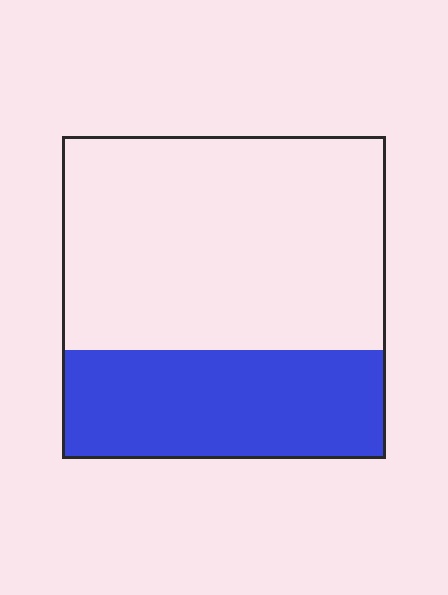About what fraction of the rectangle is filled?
About one third (1/3).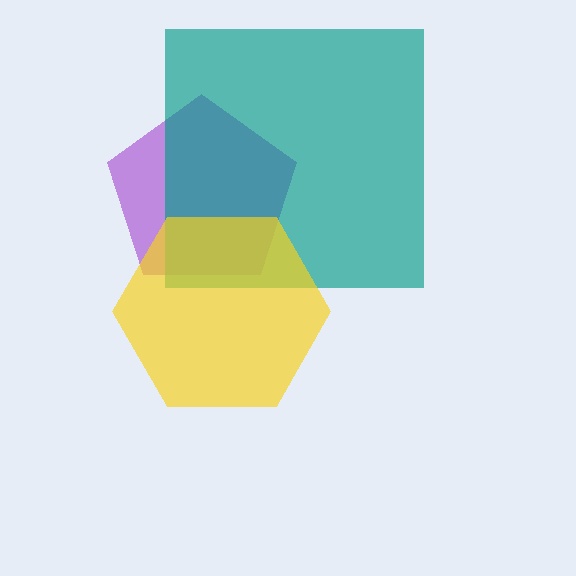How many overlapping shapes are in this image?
There are 3 overlapping shapes in the image.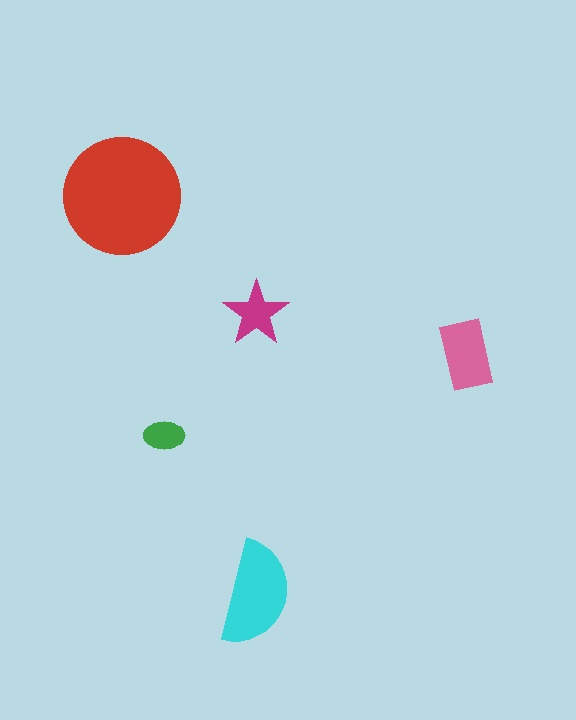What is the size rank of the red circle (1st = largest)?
1st.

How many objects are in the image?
There are 5 objects in the image.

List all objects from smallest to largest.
The green ellipse, the magenta star, the pink rectangle, the cyan semicircle, the red circle.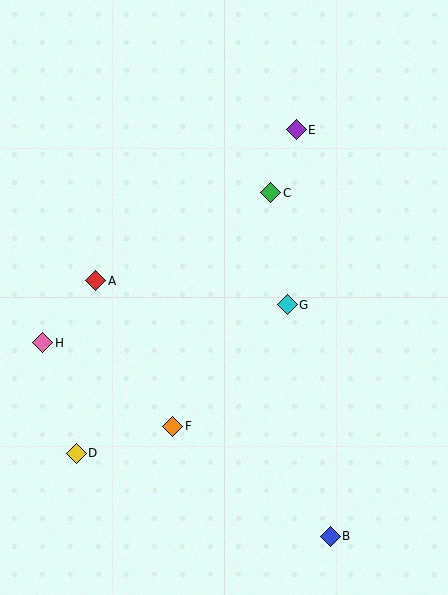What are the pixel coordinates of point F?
Point F is at (173, 426).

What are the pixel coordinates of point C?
Point C is at (271, 193).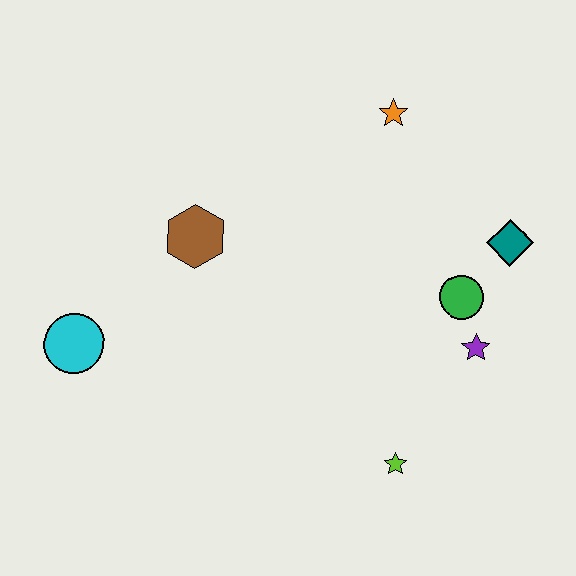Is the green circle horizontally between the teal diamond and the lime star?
Yes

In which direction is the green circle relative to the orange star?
The green circle is below the orange star.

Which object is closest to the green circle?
The purple star is closest to the green circle.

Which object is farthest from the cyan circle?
The teal diamond is farthest from the cyan circle.